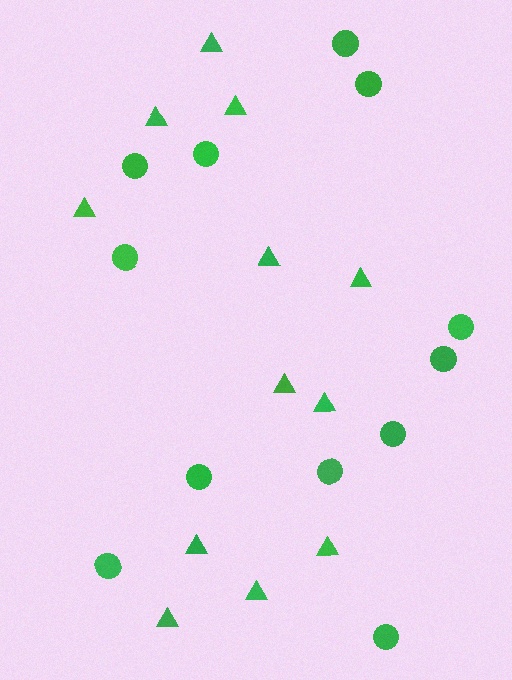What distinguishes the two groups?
There are 2 groups: one group of triangles (12) and one group of circles (12).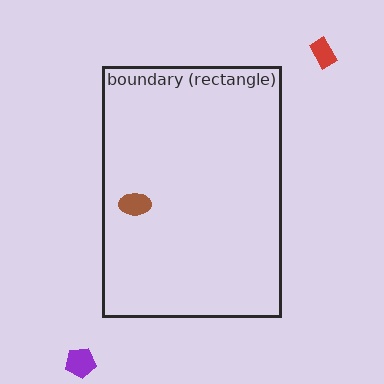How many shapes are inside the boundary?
1 inside, 2 outside.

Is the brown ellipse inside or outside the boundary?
Inside.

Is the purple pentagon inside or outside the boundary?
Outside.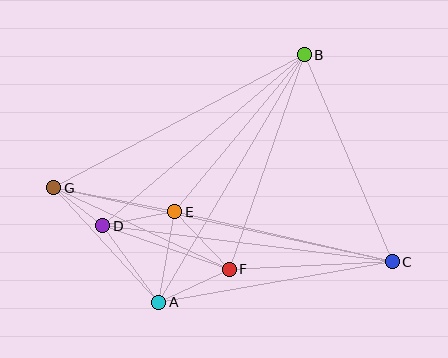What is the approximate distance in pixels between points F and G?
The distance between F and G is approximately 194 pixels.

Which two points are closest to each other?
Points D and G are closest to each other.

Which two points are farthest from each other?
Points C and G are farthest from each other.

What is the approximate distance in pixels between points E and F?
The distance between E and F is approximately 80 pixels.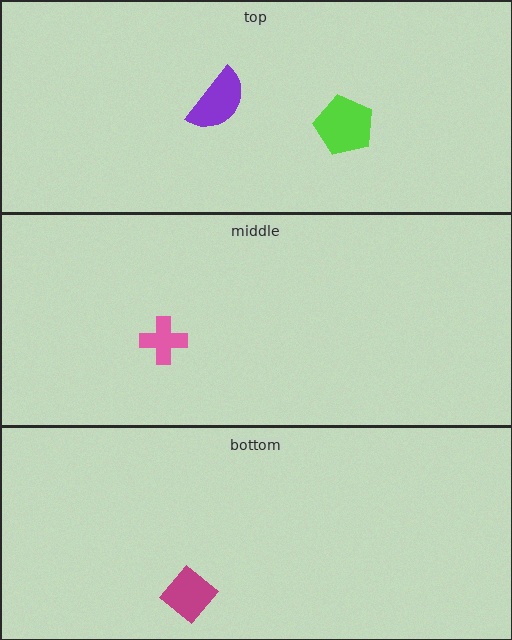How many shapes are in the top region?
2.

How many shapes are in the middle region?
1.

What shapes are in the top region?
The lime pentagon, the purple semicircle.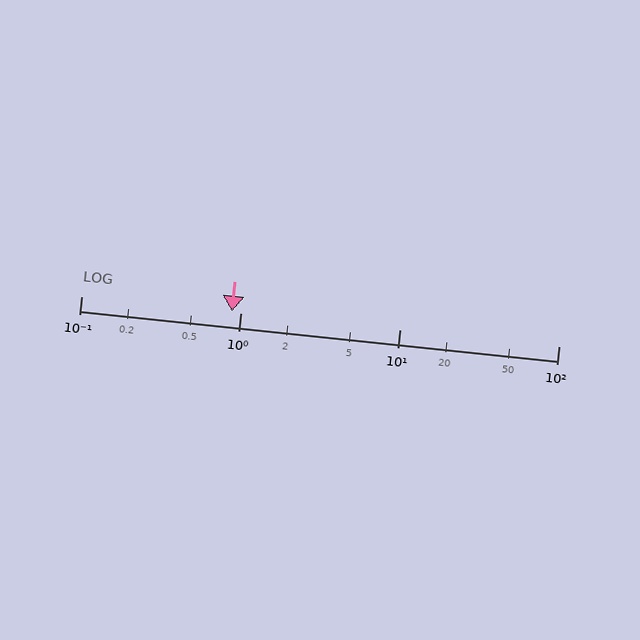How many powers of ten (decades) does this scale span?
The scale spans 3 decades, from 0.1 to 100.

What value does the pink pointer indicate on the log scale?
The pointer indicates approximately 0.89.